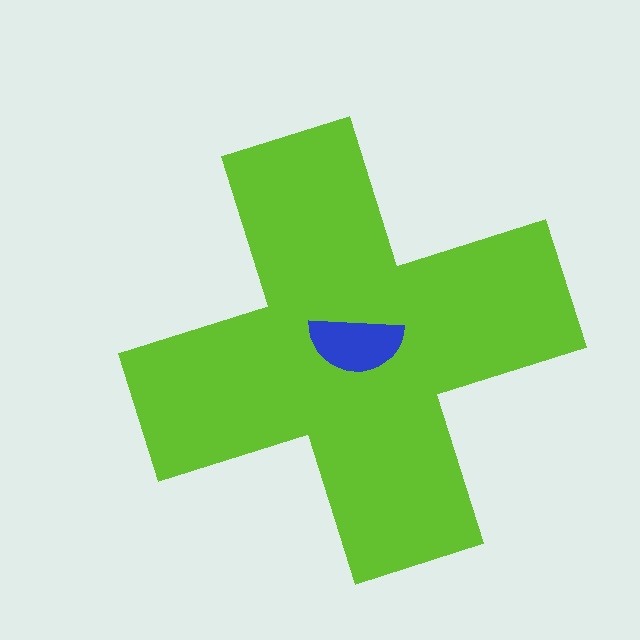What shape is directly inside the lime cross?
The blue semicircle.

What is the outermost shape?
The lime cross.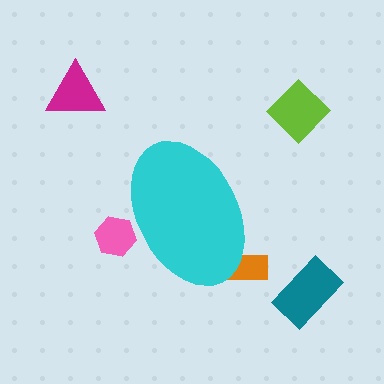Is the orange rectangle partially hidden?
Yes, the orange rectangle is partially hidden behind the cyan ellipse.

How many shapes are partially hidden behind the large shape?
2 shapes are partially hidden.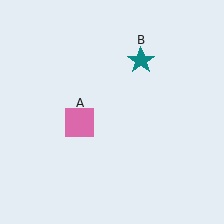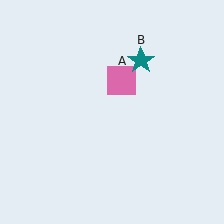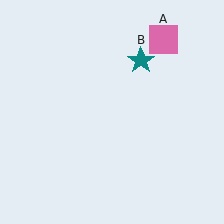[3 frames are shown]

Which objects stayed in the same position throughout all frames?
Teal star (object B) remained stationary.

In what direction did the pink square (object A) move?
The pink square (object A) moved up and to the right.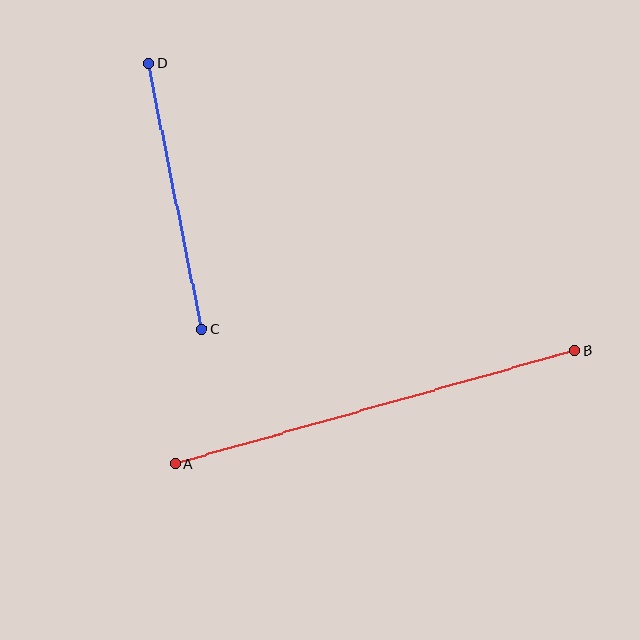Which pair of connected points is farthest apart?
Points A and B are farthest apart.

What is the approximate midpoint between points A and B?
The midpoint is at approximately (375, 407) pixels.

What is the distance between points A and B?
The distance is approximately 416 pixels.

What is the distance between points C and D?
The distance is approximately 271 pixels.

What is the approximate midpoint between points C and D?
The midpoint is at approximately (175, 197) pixels.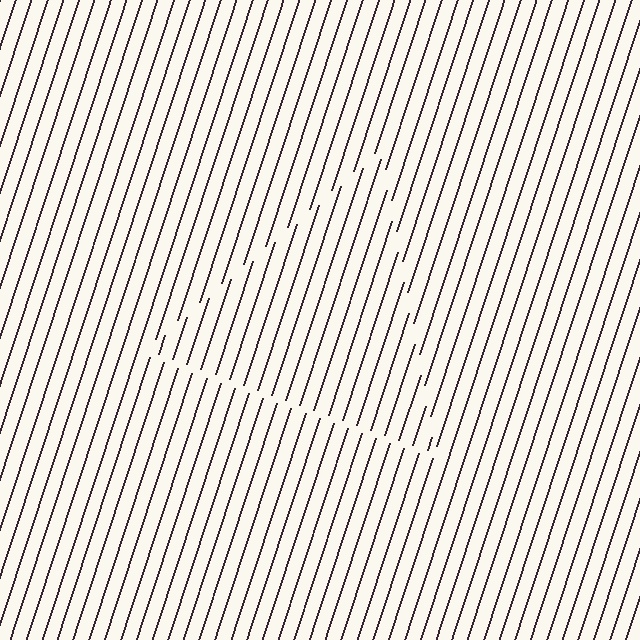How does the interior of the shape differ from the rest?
The interior of the shape contains the same grating, shifted by half a period — the contour is defined by the phase discontinuity where line-ends from the inner and outer gratings abut.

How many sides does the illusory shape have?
3 sides — the line-ends trace a triangle.